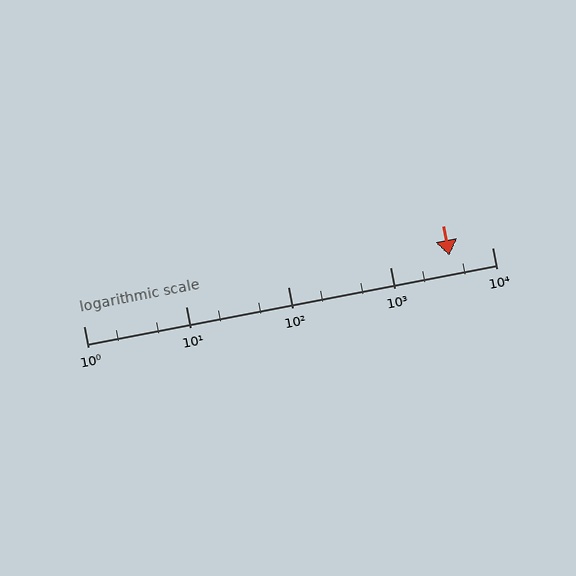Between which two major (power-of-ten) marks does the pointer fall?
The pointer is between 1000 and 10000.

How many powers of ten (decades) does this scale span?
The scale spans 4 decades, from 1 to 10000.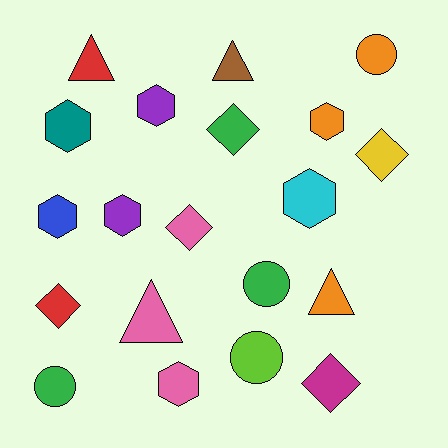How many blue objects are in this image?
There is 1 blue object.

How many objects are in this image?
There are 20 objects.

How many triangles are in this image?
There are 4 triangles.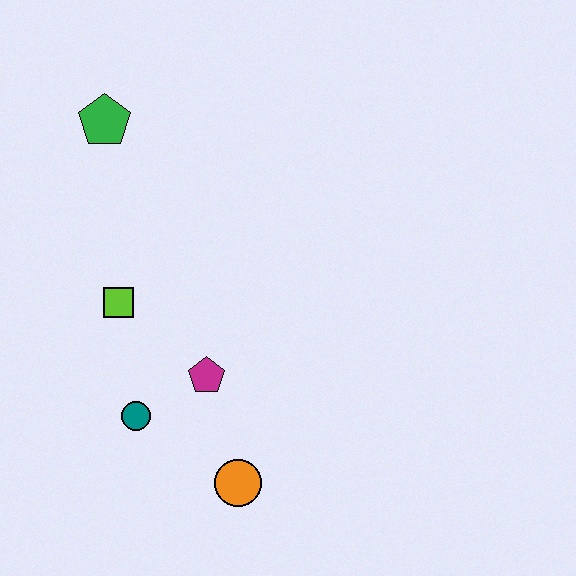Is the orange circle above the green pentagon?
No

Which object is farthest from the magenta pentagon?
The green pentagon is farthest from the magenta pentagon.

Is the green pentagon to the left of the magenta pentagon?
Yes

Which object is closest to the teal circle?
The magenta pentagon is closest to the teal circle.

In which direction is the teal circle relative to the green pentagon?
The teal circle is below the green pentagon.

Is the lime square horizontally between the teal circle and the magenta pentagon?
No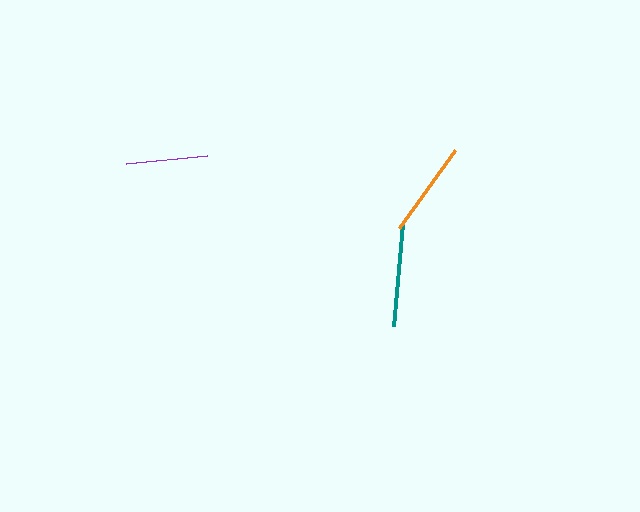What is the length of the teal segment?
The teal segment is approximately 102 pixels long.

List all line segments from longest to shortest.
From longest to shortest: teal, orange, purple.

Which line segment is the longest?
The teal line is the longest at approximately 102 pixels.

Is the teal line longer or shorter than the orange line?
The teal line is longer than the orange line.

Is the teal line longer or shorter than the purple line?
The teal line is longer than the purple line.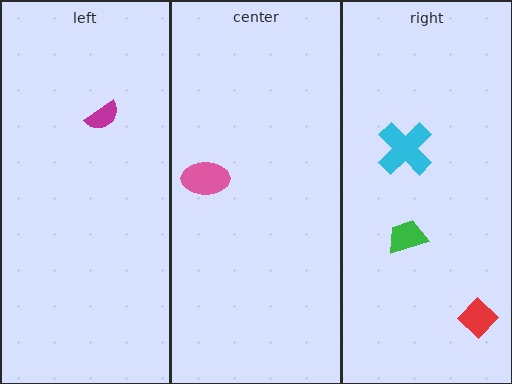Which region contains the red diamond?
The right region.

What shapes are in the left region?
The magenta semicircle.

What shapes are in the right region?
The cyan cross, the red diamond, the green trapezoid.